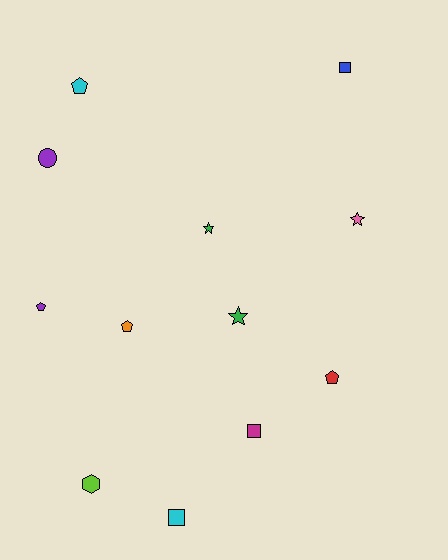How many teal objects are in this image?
There are no teal objects.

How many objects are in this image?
There are 12 objects.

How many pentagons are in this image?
There are 4 pentagons.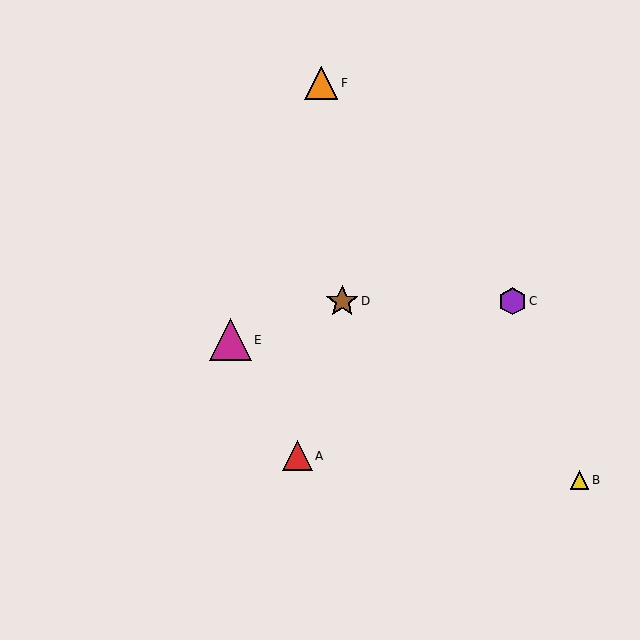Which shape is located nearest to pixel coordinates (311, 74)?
The orange triangle (labeled F) at (321, 83) is nearest to that location.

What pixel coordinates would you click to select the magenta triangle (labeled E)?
Click at (230, 340) to select the magenta triangle E.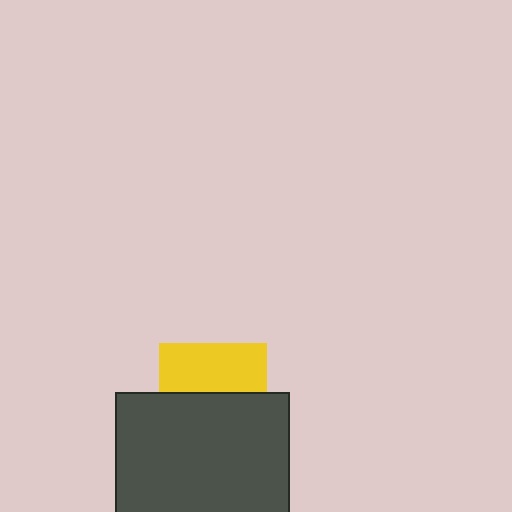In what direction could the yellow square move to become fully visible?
The yellow square could move up. That would shift it out from behind the dark gray rectangle entirely.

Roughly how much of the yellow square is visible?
A small part of it is visible (roughly 44%).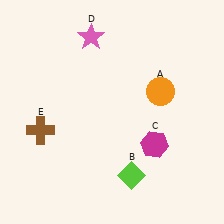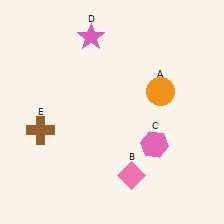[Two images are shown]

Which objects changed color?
B changed from lime to pink. C changed from magenta to pink.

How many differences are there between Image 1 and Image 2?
There are 2 differences between the two images.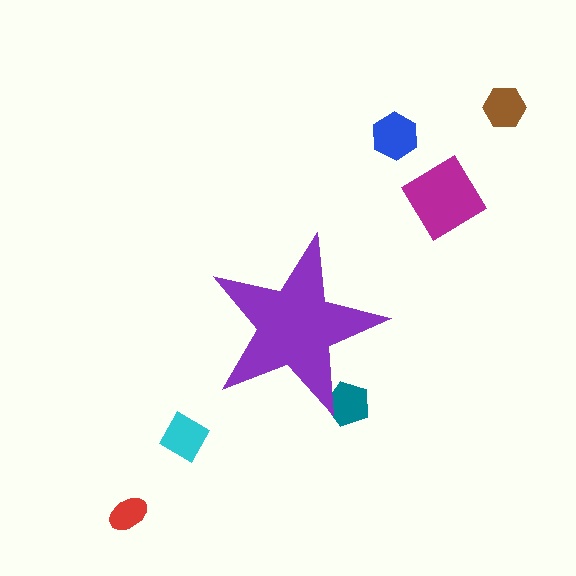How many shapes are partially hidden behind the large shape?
1 shape is partially hidden.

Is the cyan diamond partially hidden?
No, the cyan diamond is fully visible.